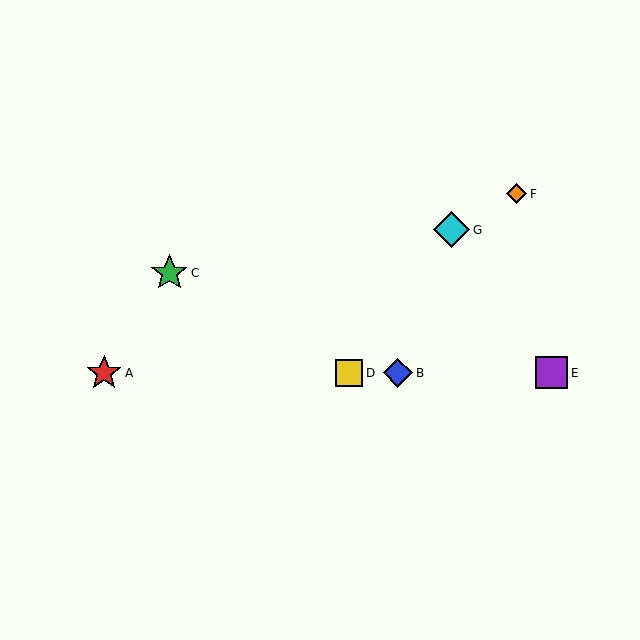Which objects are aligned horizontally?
Objects A, B, D, E are aligned horizontally.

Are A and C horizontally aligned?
No, A is at y≈373 and C is at y≈273.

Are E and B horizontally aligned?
Yes, both are at y≈373.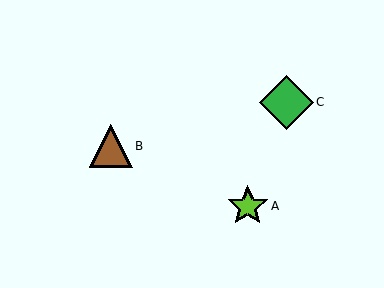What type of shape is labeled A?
Shape A is a lime star.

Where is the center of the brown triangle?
The center of the brown triangle is at (111, 146).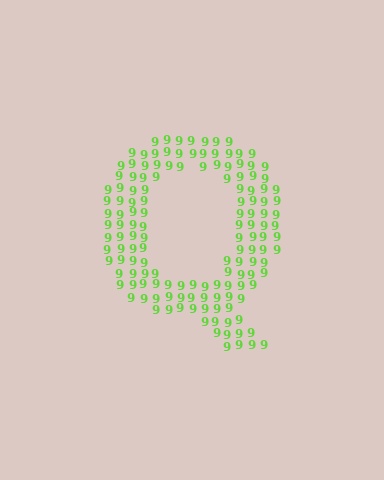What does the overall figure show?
The overall figure shows the letter Q.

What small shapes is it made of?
It is made of small digit 9's.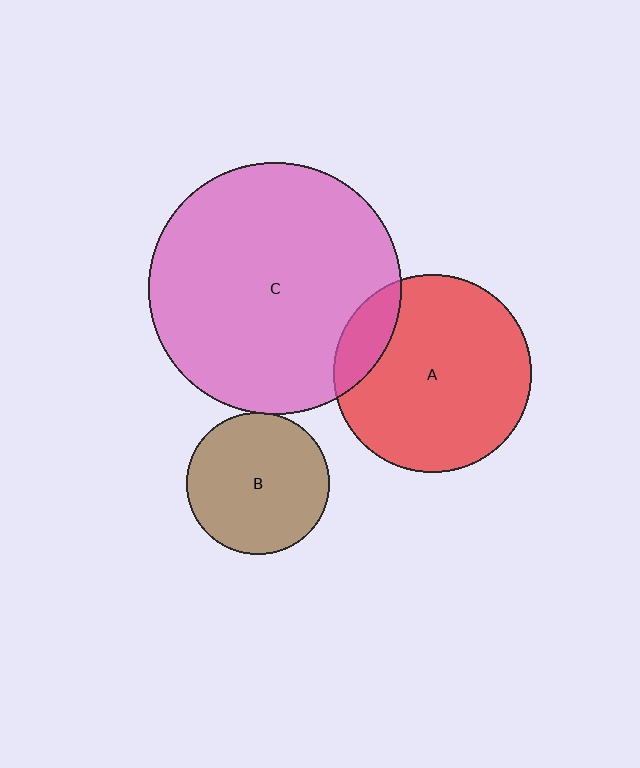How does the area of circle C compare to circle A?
Approximately 1.6 times.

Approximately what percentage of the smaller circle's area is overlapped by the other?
Approximately 5%.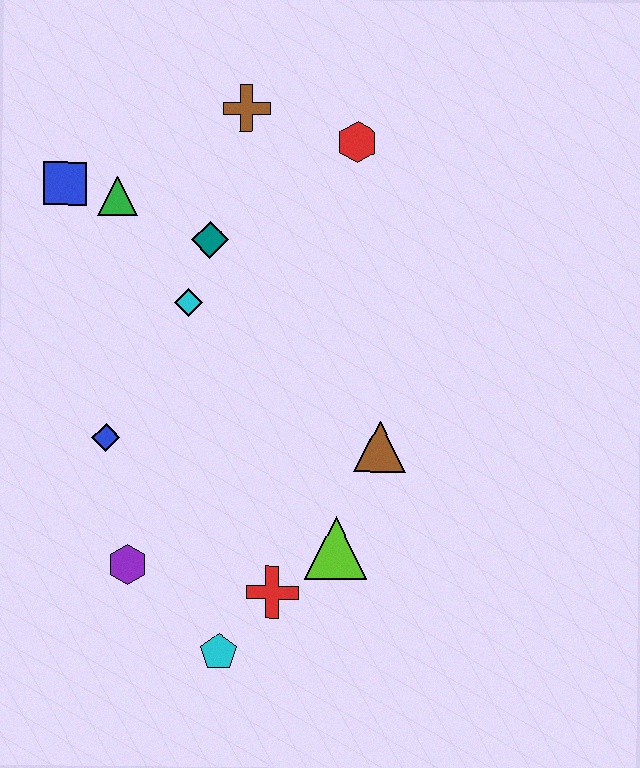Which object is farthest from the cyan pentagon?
The brown cross is farthest from the cyan pentagon.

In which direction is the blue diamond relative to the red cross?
The blue diamond is to the left of the red cross.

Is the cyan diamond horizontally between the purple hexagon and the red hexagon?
Yes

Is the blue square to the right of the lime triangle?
No